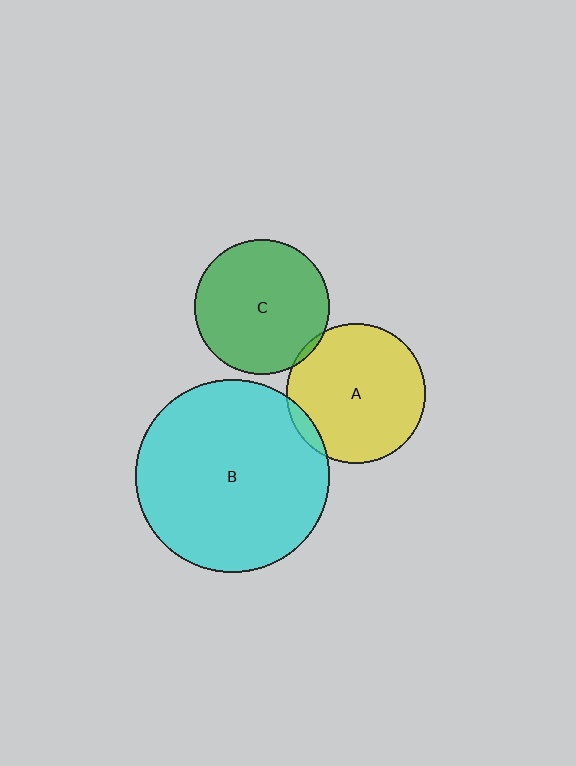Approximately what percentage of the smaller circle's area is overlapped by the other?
Approximately 5%.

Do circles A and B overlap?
Yes.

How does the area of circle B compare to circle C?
Approximately 2.1 times.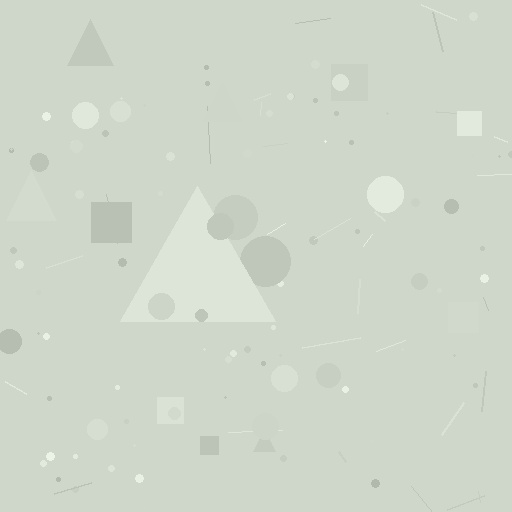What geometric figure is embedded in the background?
A triangle is embedded in the background.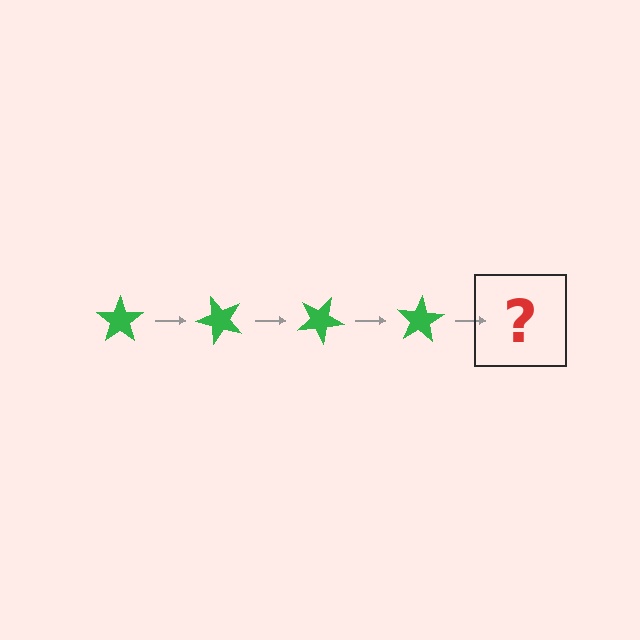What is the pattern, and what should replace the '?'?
The pattern is that the star rotates 50 degrees each step. The '?' should be a green star rotated 200 degrees.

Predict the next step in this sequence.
The next step is a green star rotated 200 degrees.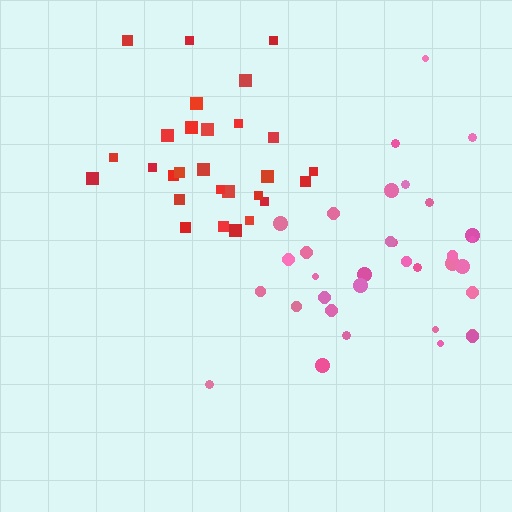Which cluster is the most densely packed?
Red.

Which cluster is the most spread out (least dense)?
Pink.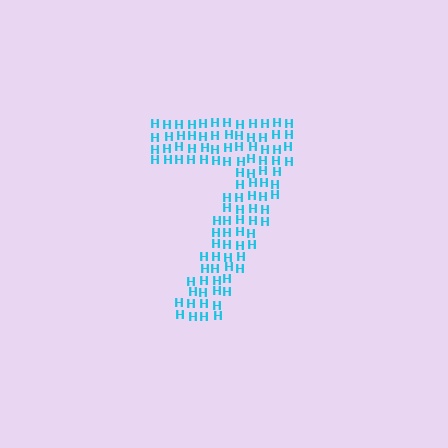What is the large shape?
The large shape is the digit 7.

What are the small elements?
The small elements are letter H's.